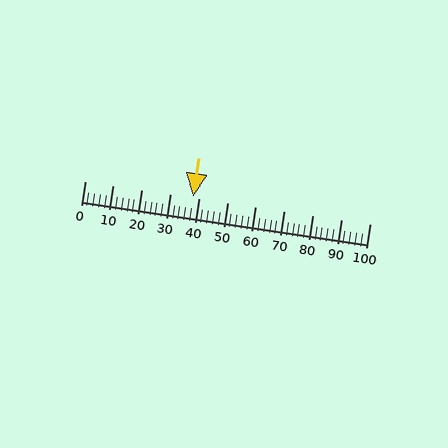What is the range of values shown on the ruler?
The ruler shows values from 0 to 100.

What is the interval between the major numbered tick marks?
The major tick marks are spaced 10 units apart.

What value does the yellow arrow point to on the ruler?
The yellow arrow points to approximately 38.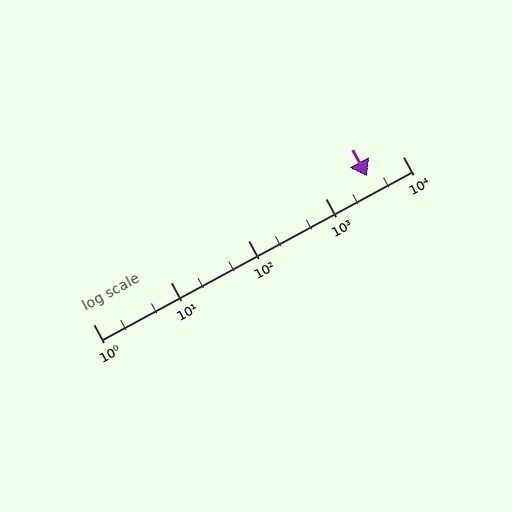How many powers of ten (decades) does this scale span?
The scale spans 4 decades, from 1 to 10000.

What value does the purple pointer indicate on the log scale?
The pointer indicates approximately 3500.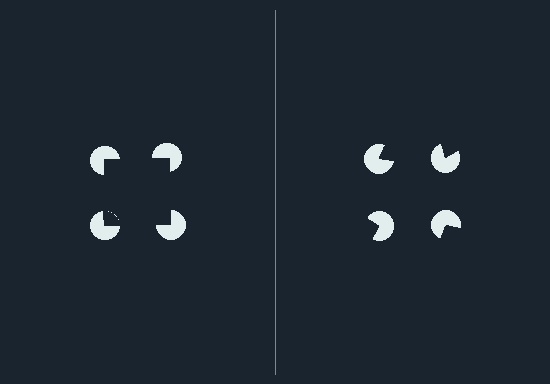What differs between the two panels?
The pac-man discs are positioned identically on both sides; only the wedge orientations differ. On the left they align to a square; on the right they are misaligned.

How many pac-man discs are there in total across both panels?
8 — 4 on each side.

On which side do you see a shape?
An illusory square appears on the left side. On the right side the wedge cuts are rotated, so no coherent shape forms.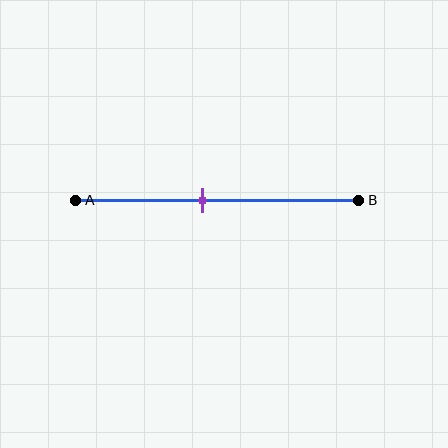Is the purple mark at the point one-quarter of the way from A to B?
No, the mark is at about 45% from A, not at the 25% one-quarter point.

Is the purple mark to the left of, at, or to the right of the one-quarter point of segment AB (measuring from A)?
The purple mark is to the right of the one-quarter point of segment AB.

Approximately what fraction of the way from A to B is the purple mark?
The purple mark is approximately 45% of the way from A to B.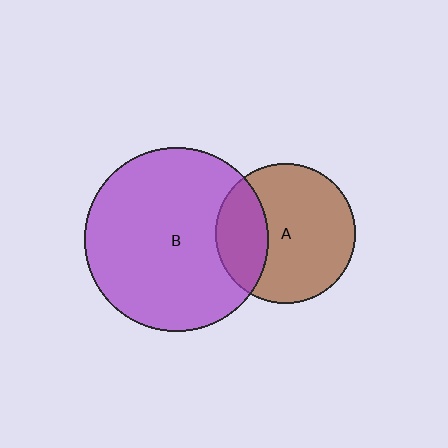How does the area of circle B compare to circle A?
Approximately 1.7 times.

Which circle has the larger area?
Circle B (purple).